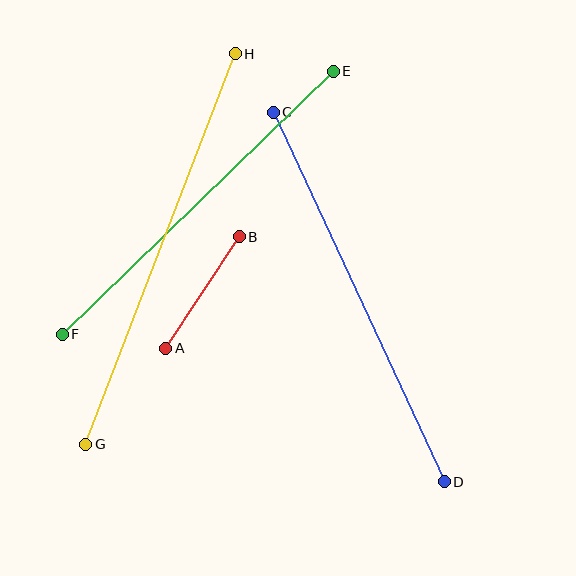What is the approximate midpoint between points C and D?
The midpoint is at approximately (359, 297) pixels.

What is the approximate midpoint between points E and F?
The midpoint is at approximately (198, 203) pixels.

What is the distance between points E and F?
The distance is approximately 378 pixels.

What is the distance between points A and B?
The distance is approximately 133 pixels.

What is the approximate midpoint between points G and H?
The midpoint is at approximately (160, 249) pixels.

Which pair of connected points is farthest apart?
Points G and H are farthest apart.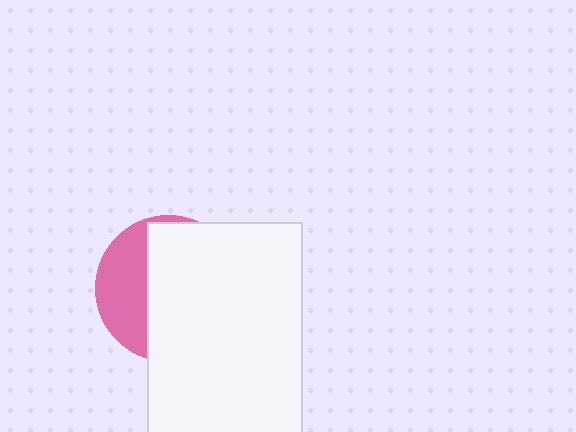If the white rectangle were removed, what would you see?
You would see the complete pink circle.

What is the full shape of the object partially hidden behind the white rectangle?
The partially hidden object is a pink circle.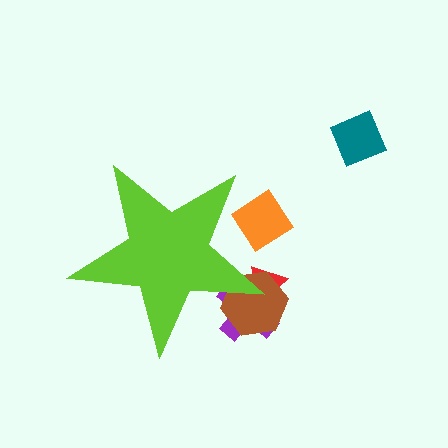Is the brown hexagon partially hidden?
Yes, the brown hexagon is partially hidden behind the lime star.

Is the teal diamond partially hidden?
No, the teal diamond is fully visible.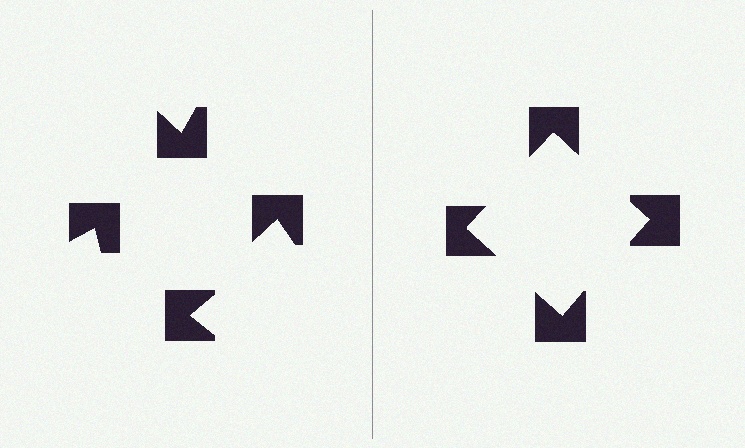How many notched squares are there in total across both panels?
8 — 4 on each side.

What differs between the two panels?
The notched squares are positioned identically on both sides; only the wedge orientations differ. On the right they align to a square; on the left they are misaligned.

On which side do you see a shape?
An illusory square appears on the right side. On the left side the wedge cuts are rotated, so no coherent shape forms.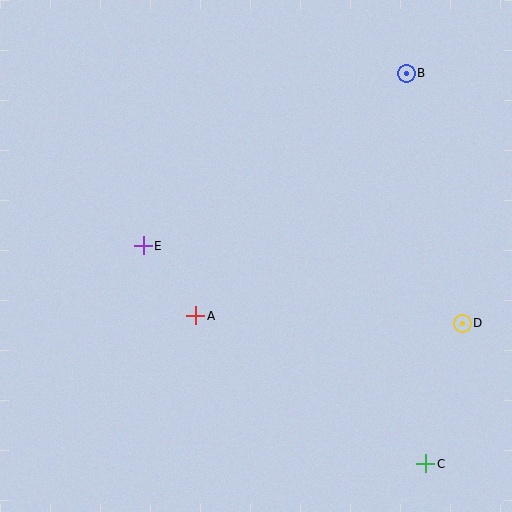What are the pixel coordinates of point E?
Point E is at (143, 246).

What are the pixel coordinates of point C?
Point C is at (426, 464).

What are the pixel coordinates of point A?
Point A is at (196, 316).